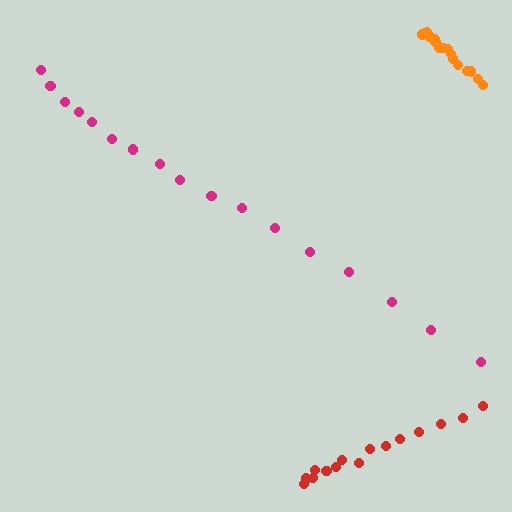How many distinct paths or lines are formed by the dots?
There are 3 distinct paths.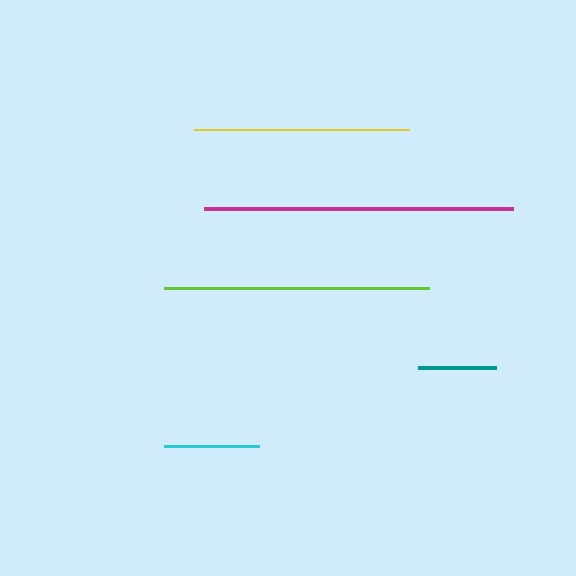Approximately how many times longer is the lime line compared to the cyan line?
The lime line is approximately 2.8 times the length of the cyan line.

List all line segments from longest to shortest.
From longest to shortest: magenta, lime, yellow, cyan, teal.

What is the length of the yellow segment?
The yellow segment is approximately 215 pixels long.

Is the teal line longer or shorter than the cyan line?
The cyan line is longer than the teal line.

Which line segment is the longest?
The magenta line is the longest at approximately 310 pixels.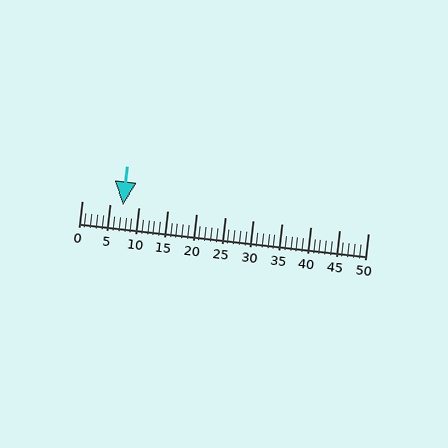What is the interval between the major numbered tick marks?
The major tick marks are spaced 5 units apart.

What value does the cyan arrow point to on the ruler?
The cyan arrow points to approximately 7.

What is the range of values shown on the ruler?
The ruler shows values from 0 to 50.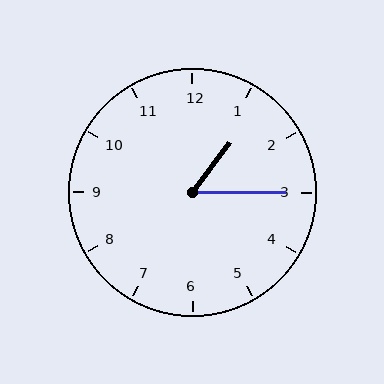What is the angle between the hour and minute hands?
Approximately 52 degrees.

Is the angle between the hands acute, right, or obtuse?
It is acute.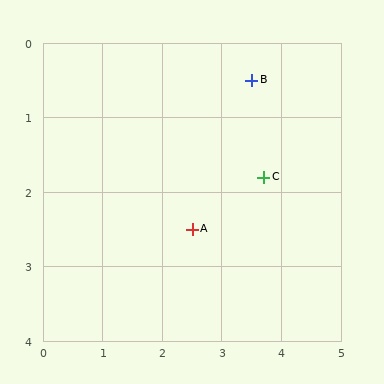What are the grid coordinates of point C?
Point C is at approximately (3.7, 1.8).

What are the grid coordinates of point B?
Point B is at approximately (3.5, 0.5).